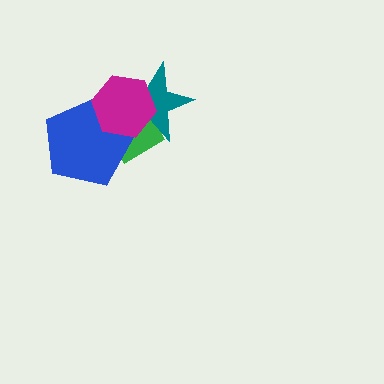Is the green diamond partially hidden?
Yes, it is partially covered by another shape.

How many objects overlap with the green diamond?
3 objects overlap with the green diamond.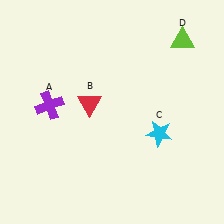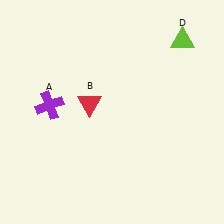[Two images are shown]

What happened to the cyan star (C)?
The cyan star (C) was removed in Image 2. It was in the bottom-right area of Image 1.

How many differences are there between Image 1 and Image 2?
There is 1 difference between the two images.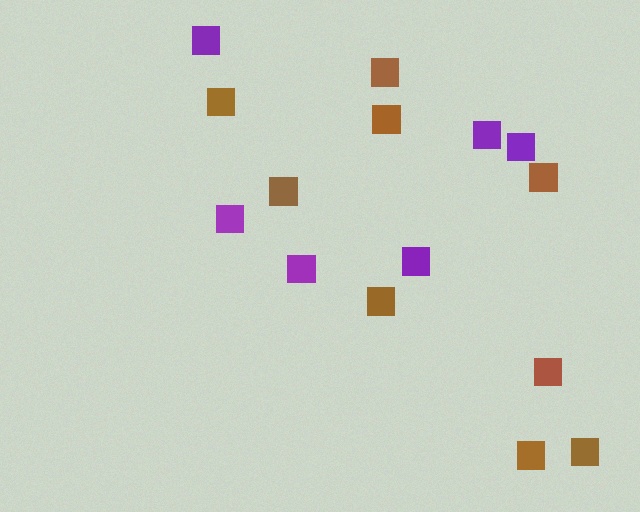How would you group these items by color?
There are 2 groups: one group of brown squares (9) and one group of purple squares (6).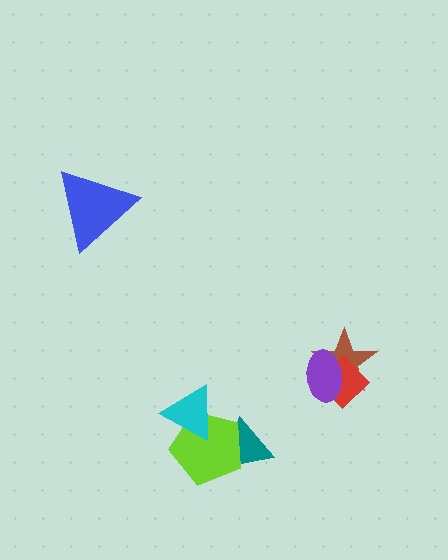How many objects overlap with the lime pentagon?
2 objects overlap with the lime pentagon.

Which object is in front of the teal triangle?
The lime pentagon is in front of the teal triangle.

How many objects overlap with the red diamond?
2 objects overlap with the red diamond.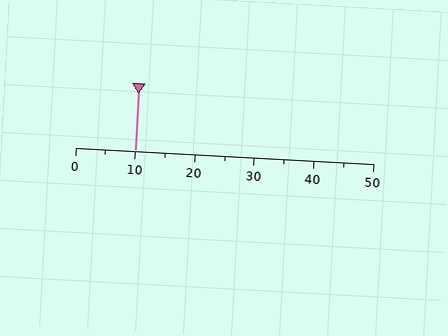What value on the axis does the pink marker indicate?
The marker indicates approximately 10.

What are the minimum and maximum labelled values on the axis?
The axis runs from 0 to 50.